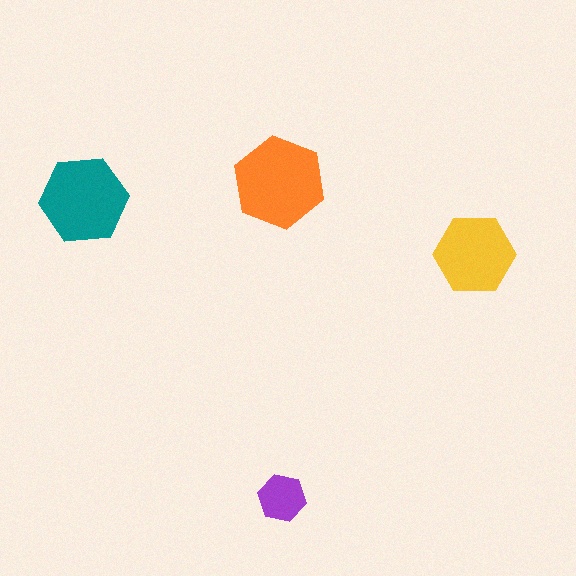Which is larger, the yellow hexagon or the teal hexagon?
The teal one.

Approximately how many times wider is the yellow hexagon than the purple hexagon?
About 1.5 times wider.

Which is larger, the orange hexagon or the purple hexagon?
The orange one.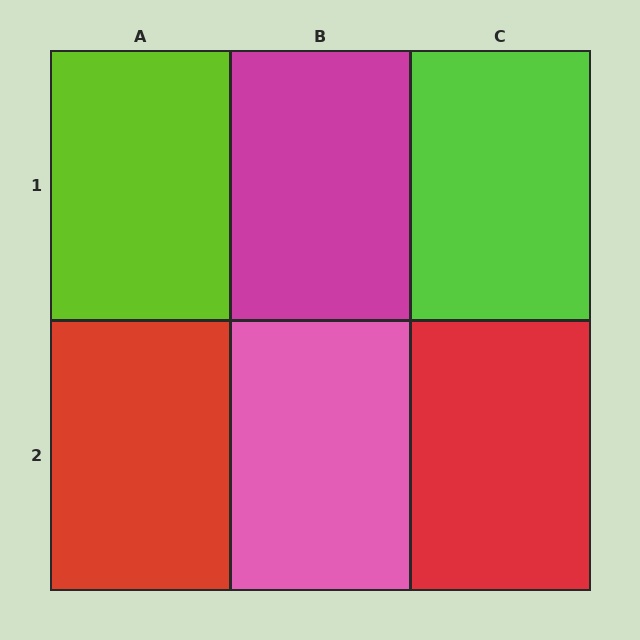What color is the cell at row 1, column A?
Lime.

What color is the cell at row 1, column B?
Magenta.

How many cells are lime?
2 cells are lime.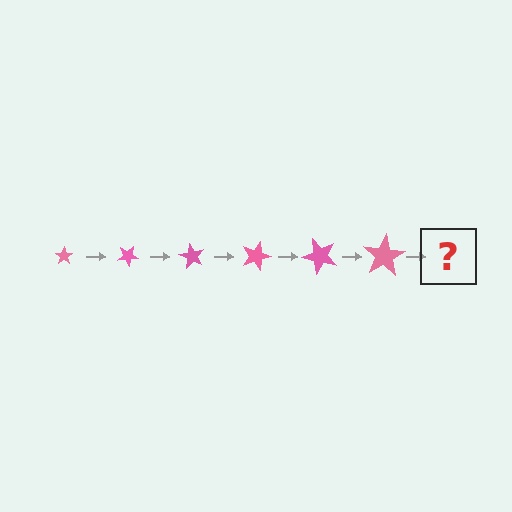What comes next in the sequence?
The next element should be a star, larger than the previous one and rotated 180 degrees from the start.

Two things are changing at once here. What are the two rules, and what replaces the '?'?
The two rules are that the star grows larger each step and it rotates 30 degrees each step. The '?' should be a star, larger than the previous one and rotated 180 degrees from the start.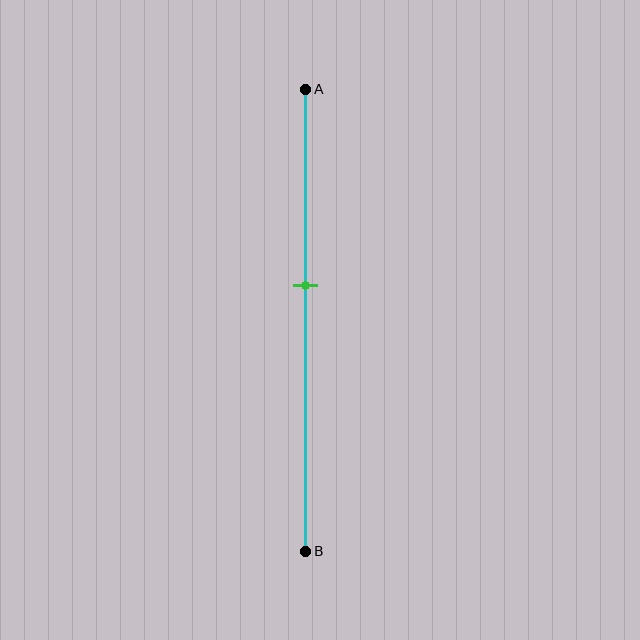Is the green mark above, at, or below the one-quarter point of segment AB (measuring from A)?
The green mark is below the one-quarter point of segment AB.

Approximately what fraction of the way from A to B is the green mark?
The green mark is approximately 45% of the way from A to B.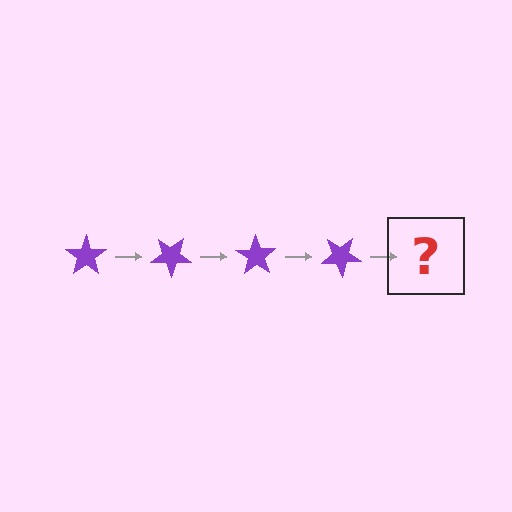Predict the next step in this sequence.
The next step is a purple star rotated 140 degrees.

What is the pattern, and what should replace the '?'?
The pattern is that the star rotates 35 degrees each step. The '?' should be a purple star rotated 140 degrees.